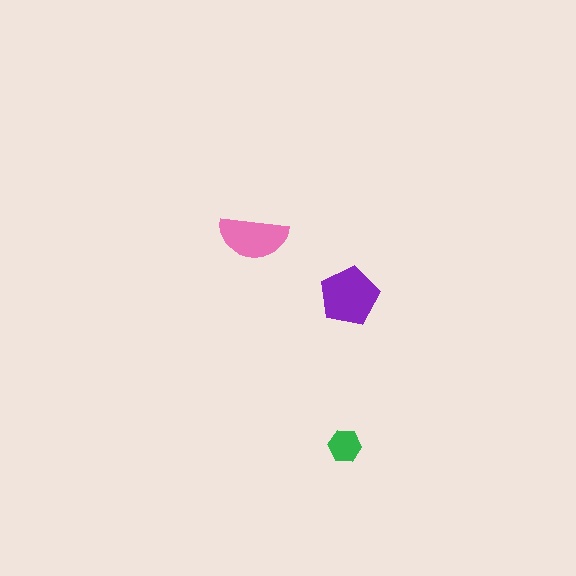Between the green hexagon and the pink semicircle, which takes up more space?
The pink semicircle.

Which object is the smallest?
The green hexagon.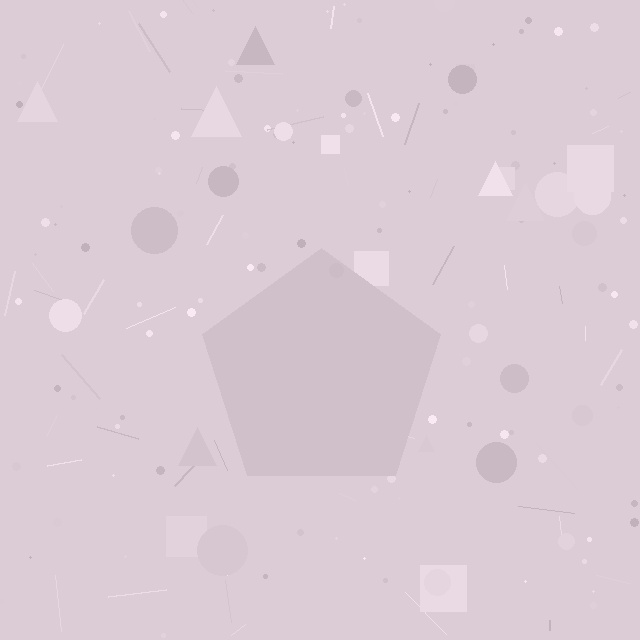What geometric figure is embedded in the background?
A pentagon is embedded in the background.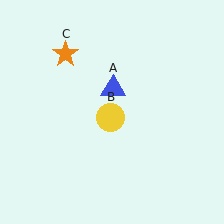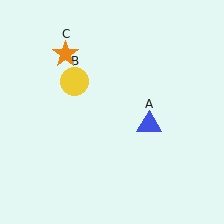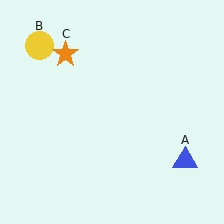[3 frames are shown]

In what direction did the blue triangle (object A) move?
The blue triangle (object A) moved down and to the right.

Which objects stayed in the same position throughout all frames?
Orange star (object C) remained stationary.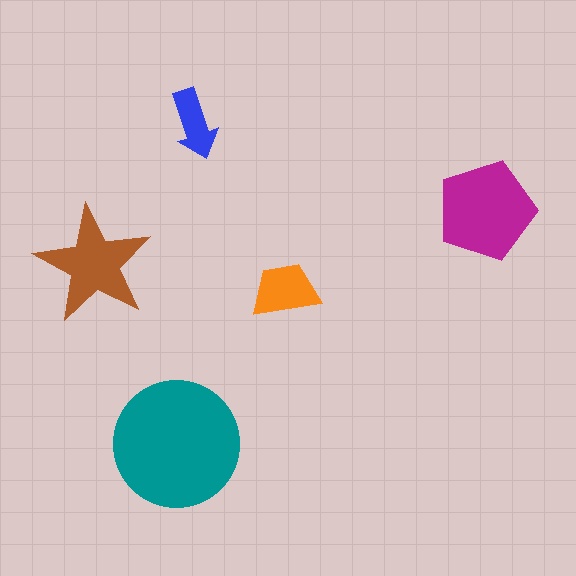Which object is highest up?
The blue arrow is topmost.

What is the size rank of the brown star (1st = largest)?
3rd.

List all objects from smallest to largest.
The blue arrow, the orange trapezoid, the brown star, the magenta pentagon, the teal circle.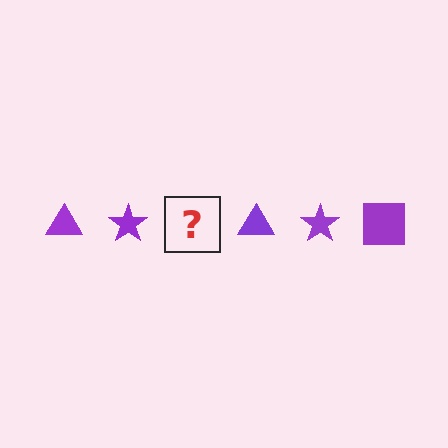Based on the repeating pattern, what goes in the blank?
The blank should be a purple square.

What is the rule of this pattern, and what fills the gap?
The rule is that the pattern cycles through triangle, star, square shapes in purple. The gap should be filled with a purple square.